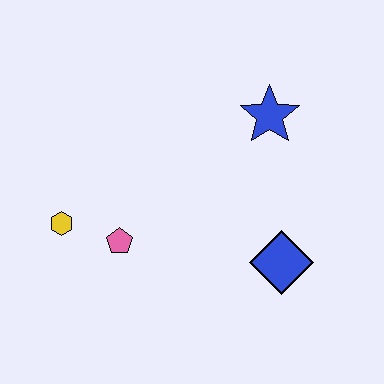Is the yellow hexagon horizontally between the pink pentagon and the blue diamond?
No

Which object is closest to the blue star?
The blue diamond is closest to the blue star.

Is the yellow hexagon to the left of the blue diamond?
Yes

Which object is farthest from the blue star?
The yellow hexagon is farthest from the blue star.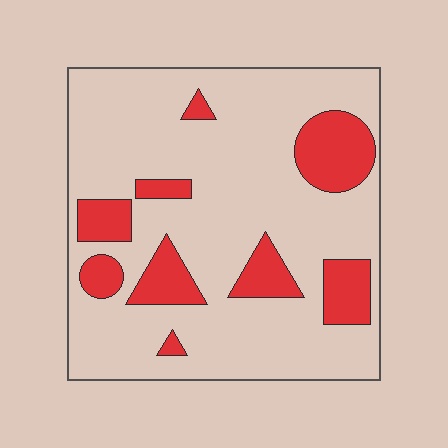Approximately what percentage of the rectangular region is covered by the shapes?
Approximately 20%.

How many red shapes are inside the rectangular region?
9.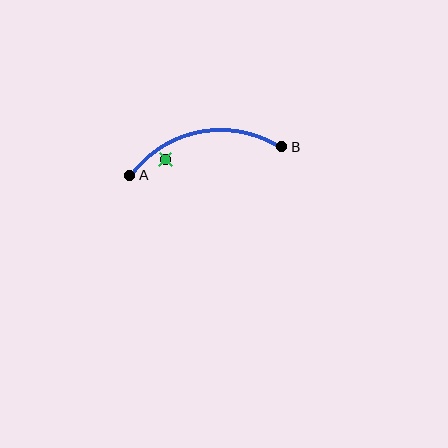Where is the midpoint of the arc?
The arc midpoint is the point on the curve farthest from the straight line joining A and B. It sits above that line.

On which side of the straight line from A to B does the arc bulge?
The arc bulges above the straight line connecting A and B.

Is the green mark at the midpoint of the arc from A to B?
No — the green mark does not lie on the arc at all. It sits slightly inside the curve.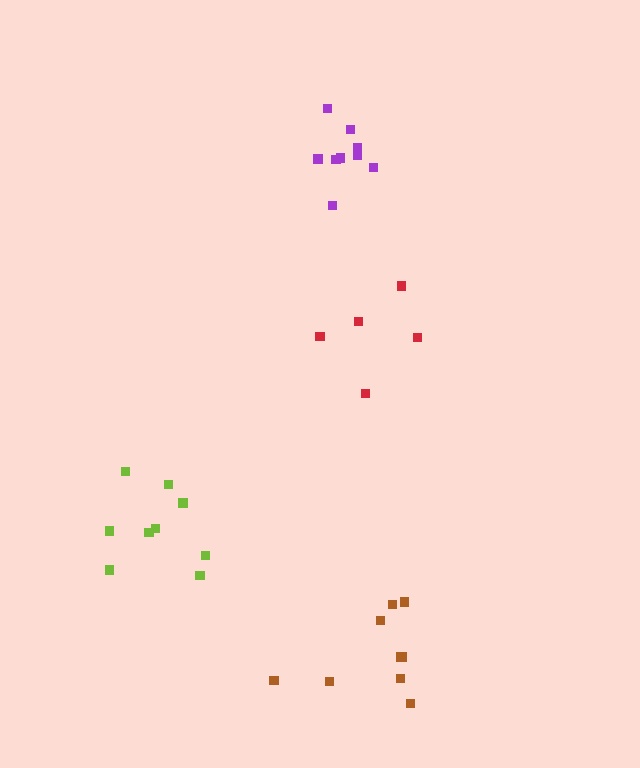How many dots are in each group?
Group 1: 9 dots, Group 2: 9 dots, Group 3: 5 dots, Group 4: 9 dots (32 total).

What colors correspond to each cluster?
The clusters are colored: purple, lime, red, brown.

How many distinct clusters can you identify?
There are 4 distinct clusters.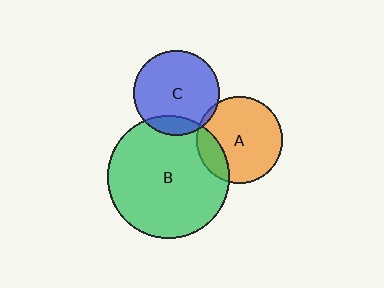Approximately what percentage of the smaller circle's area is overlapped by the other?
Approximately 15%.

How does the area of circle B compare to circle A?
Approximately 2.0 times.